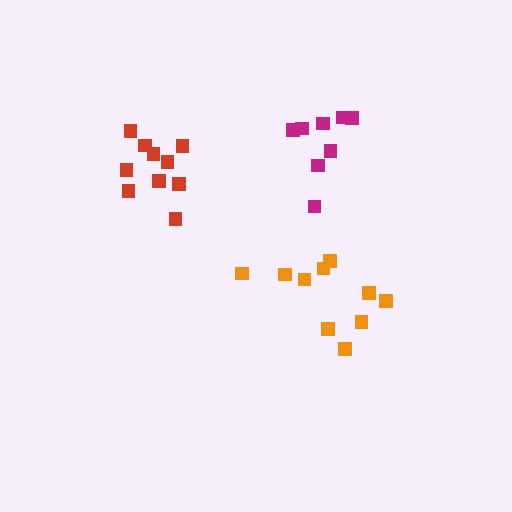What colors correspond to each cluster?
The clusters are colored: red, magenta, orange.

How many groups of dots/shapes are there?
There are 3 groups.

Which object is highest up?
The red cluster is topmost.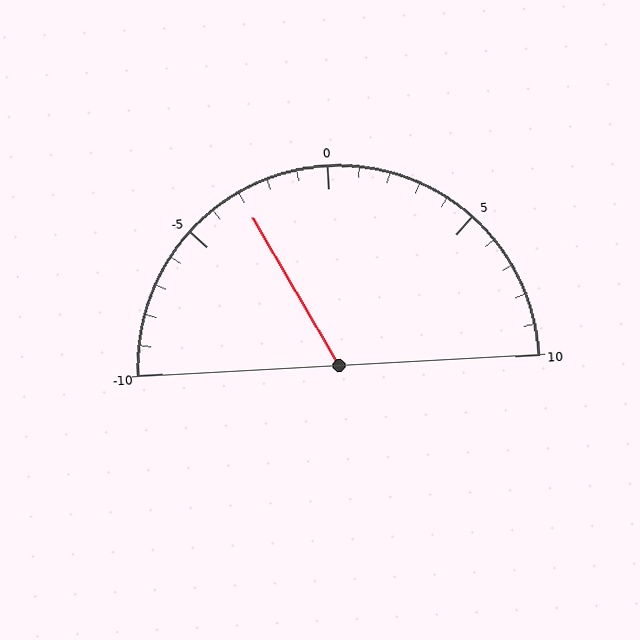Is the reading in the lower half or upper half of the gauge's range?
The reading is in the lower half of the range (-10 to 10).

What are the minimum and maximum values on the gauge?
The gauge ranges from -10 to 10.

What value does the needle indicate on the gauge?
The needle indicates approximately -3.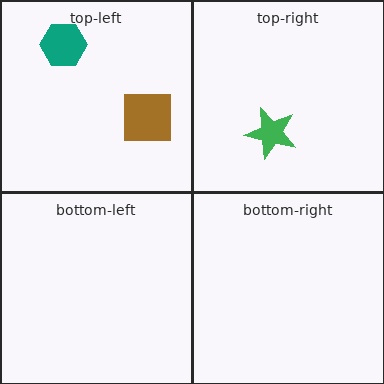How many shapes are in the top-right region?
1.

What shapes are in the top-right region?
The green star.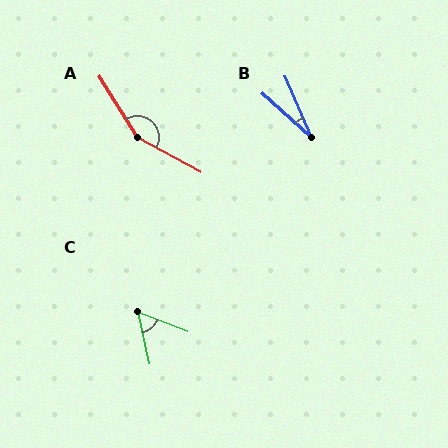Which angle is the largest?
A, at approximately 151 degrees.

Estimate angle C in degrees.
Approximately 56 degrees.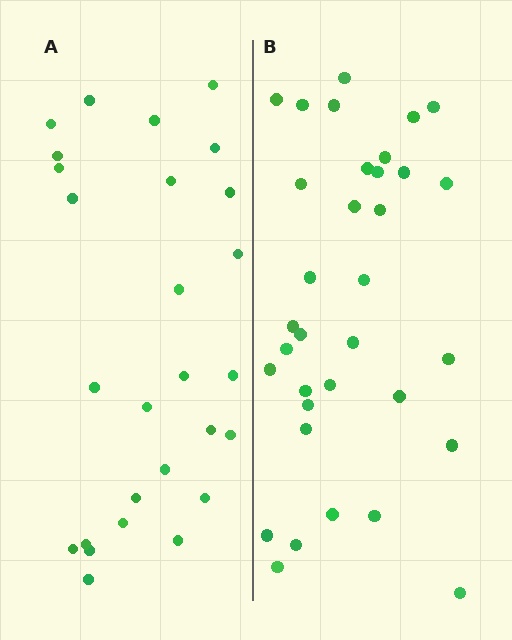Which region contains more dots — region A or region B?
Region B (the right region) has more dots.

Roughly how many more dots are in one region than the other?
Region B has roughly 8 or so more dots than region A.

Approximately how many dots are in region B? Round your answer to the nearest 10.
About 30 dots. (The exact count is 34, which rounds to 30.)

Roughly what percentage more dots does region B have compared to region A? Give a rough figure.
About 25% more.